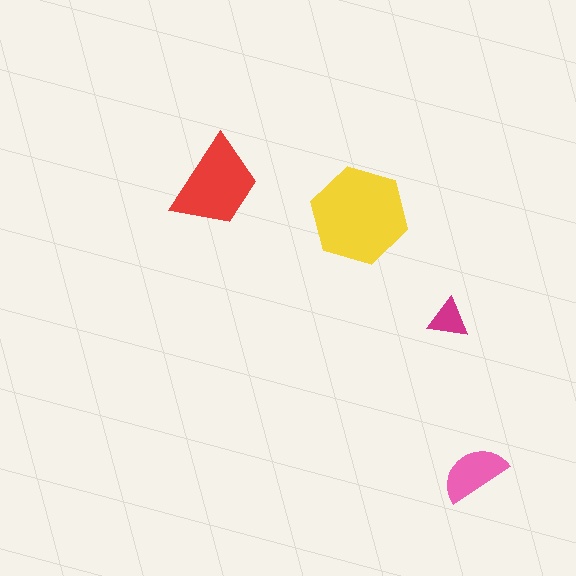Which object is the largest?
The yellow hexagon.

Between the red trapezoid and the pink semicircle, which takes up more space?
The red trapezoid.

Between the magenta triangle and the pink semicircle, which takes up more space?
The pink semicircle.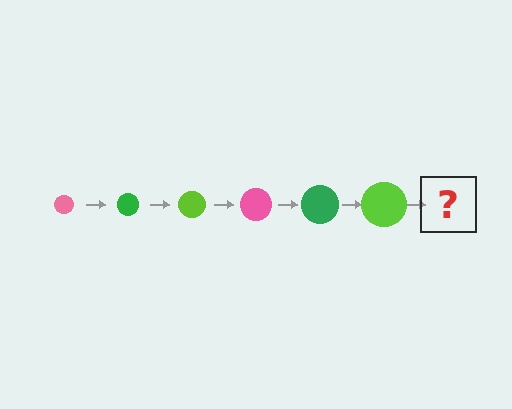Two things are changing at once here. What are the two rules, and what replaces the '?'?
The two rules are that the circle grows larger each step and the color cycles through pink, green, and lime. The '?' should be a pink circle, larger than the previous one.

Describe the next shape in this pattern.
It should be a pink circle, larger than the previous one.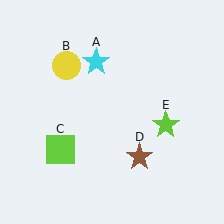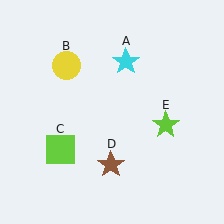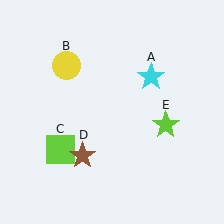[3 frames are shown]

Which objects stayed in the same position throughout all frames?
Yellow circle (object B) and lime square (object C) and lime star (object E) remained stationary.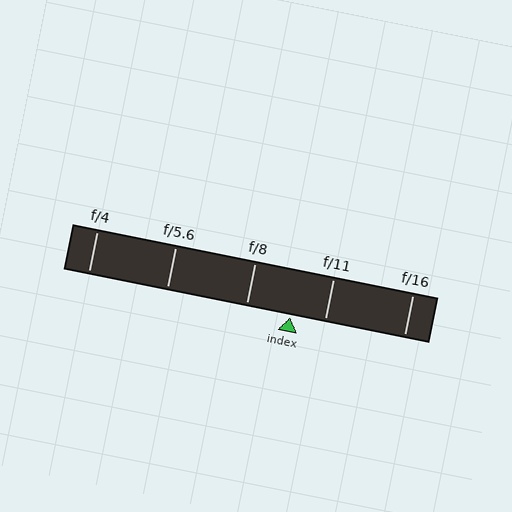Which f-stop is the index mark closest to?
The index mark is closest to f/11.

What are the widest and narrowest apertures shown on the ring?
The widest aperture shown is f/4 and the narrowest is f/16.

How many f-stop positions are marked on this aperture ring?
There are 5 f-stop positions marked.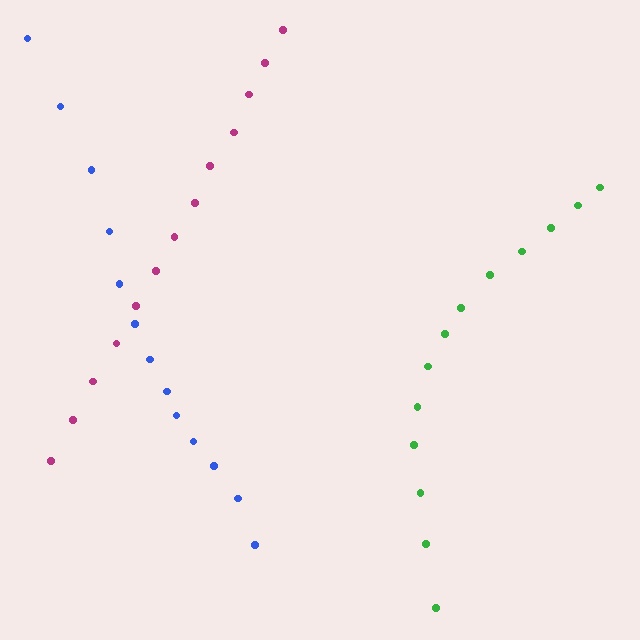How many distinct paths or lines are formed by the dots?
There are 3 distinct paths.